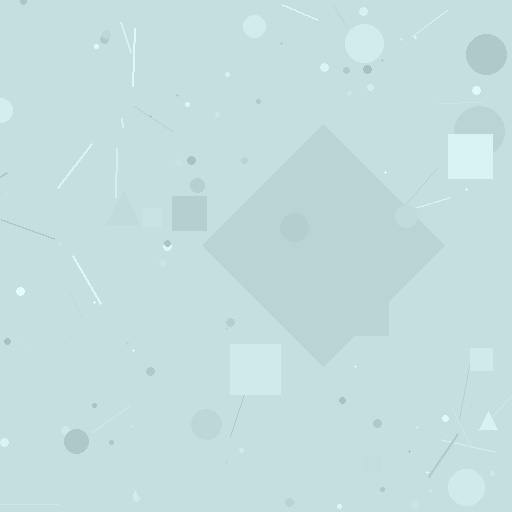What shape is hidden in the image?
A diamond is hidden in the image.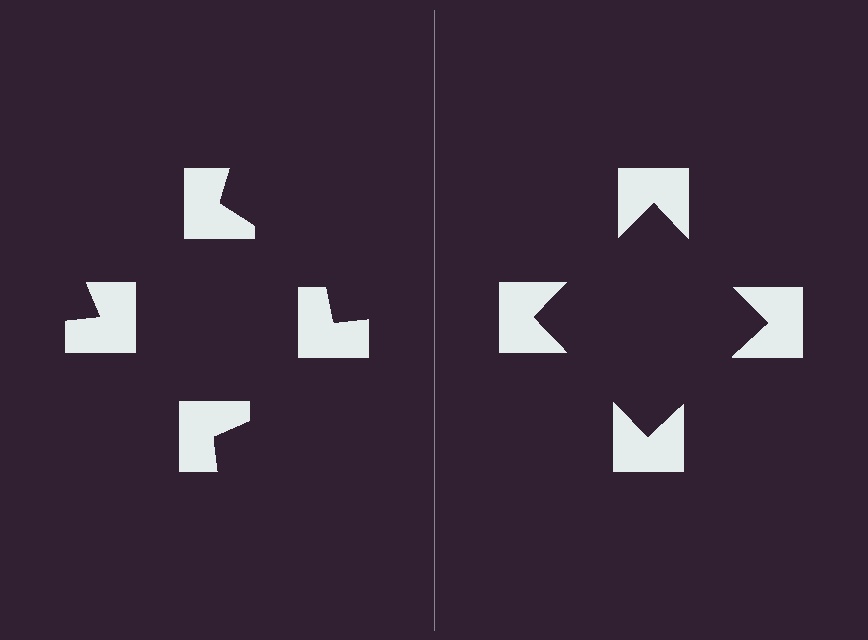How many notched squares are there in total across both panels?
8 — 4 on each side.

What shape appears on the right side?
An illusory square.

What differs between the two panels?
The notched squares are positioned identically on both sides; only the wedge orientations differ. On the right they align to a square; on the left they are misaligned.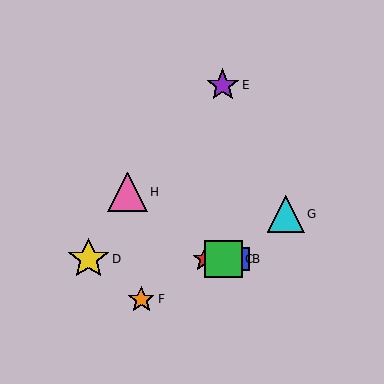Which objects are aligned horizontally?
Objects A, B, C, D are aligned horizontally.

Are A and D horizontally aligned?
Yes, both are at y≈259.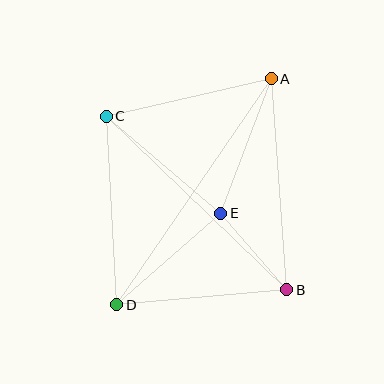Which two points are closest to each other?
Points B and E are closest to each other.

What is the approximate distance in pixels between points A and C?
The distance between A and C is approximately 169 pixels.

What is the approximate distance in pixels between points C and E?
The distance between C and E is approximately 150 pixels.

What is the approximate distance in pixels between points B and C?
The distance between B and C is approximately 250 pixels.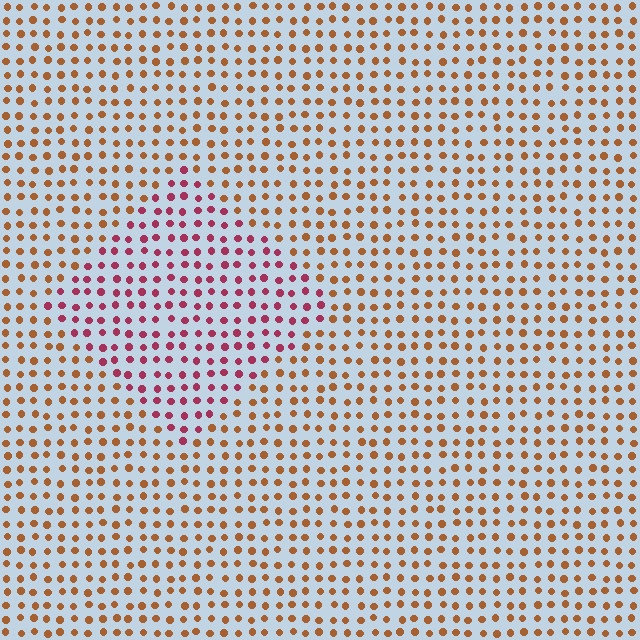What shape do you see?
I see a diamond.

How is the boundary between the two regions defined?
The boundary is defined purely by a slight shift in hue (about 46 degrees). Spacing, size, and orientation are identical on both sides.